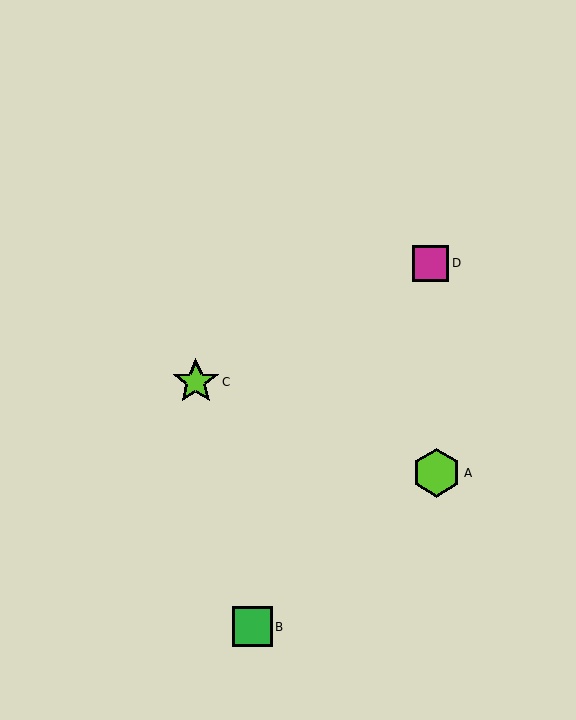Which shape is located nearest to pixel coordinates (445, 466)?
The lime hexagon (labeled A) at (436, 473) is nearest to that location.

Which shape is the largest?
The lime hexagon (labeled A) is the largest.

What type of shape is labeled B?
Shape B is a green square.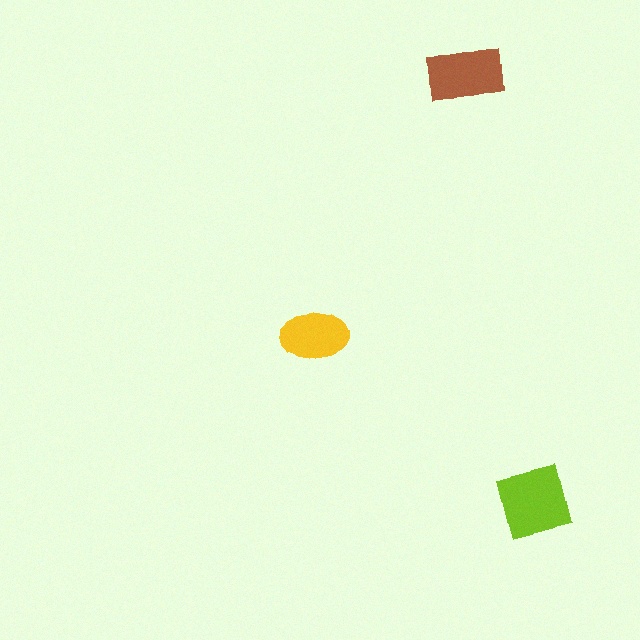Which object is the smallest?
The yellow ellipse.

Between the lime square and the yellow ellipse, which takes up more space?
The lime square.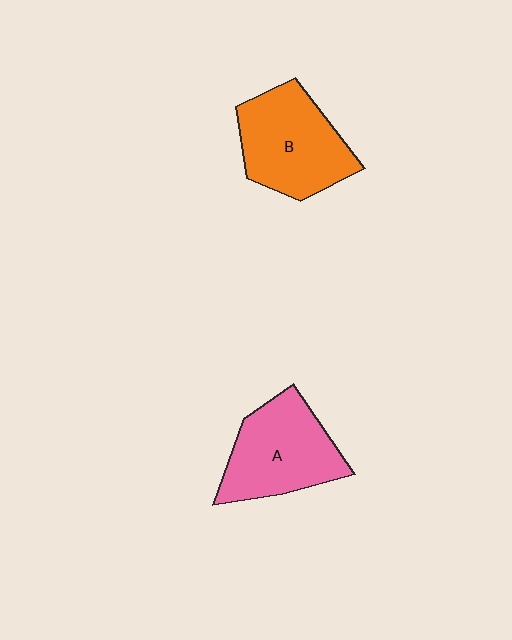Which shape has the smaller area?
Shape A (pink).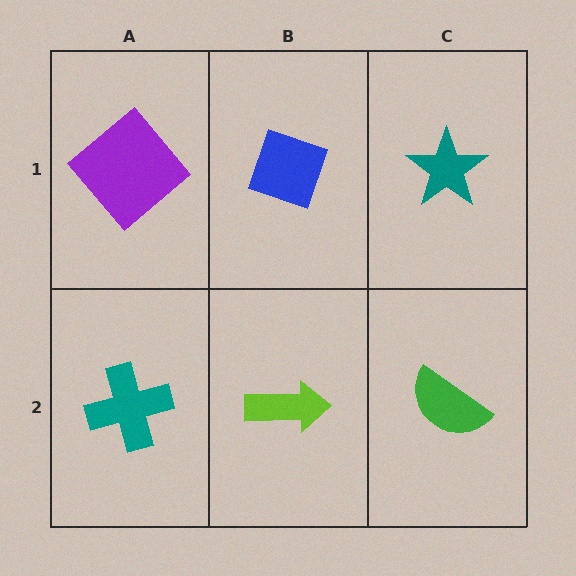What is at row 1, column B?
A blue diamond.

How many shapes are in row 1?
3 shapes.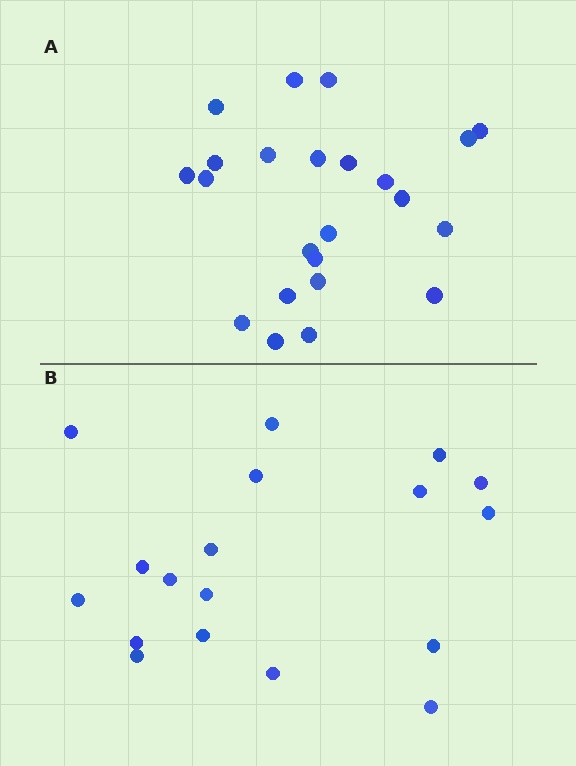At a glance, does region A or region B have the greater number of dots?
Region A (the top region) has more dots.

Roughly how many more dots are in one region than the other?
Region A has about 5 more dots than region B.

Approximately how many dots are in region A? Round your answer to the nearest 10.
About 20 dots. (The exact count is 23, which rounds to 20.)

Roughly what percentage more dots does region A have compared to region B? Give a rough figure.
About 30% more.